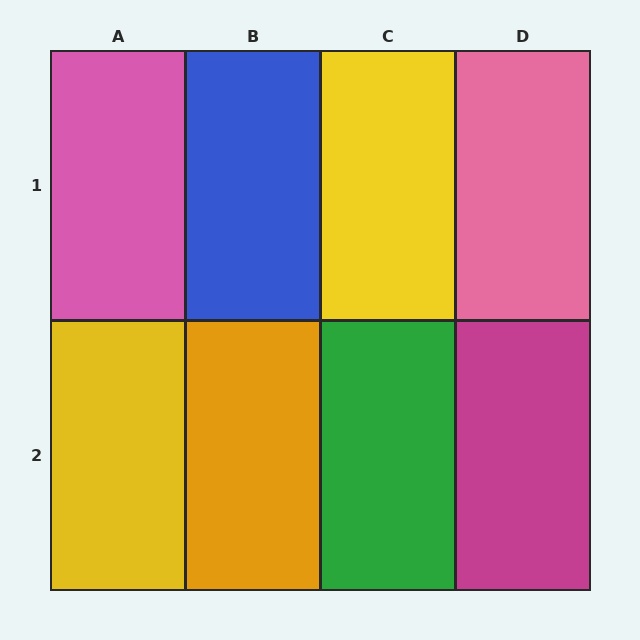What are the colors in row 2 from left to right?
Yellow, orange, green, magenta.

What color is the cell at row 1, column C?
Yellow.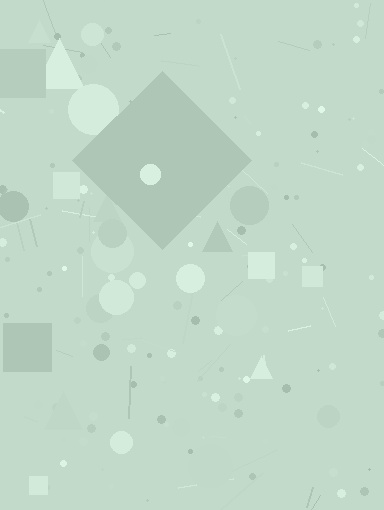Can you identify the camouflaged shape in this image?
The camouflaged shape is a diamond.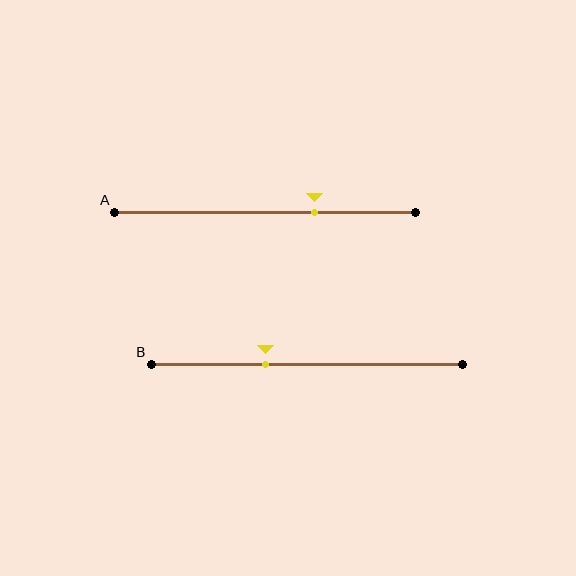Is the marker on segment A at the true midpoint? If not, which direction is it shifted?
No, the marker on segment A is shifted to the right by about 16% of the segment length.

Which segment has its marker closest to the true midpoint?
Segment B has its marker closest to the true midpoint.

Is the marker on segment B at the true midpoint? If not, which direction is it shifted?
No, the marker on segment B is shifted to the left by about 13% of the segment length.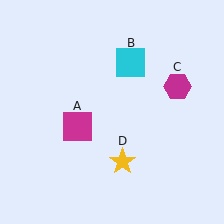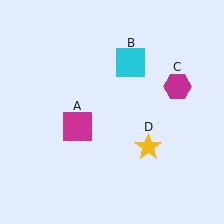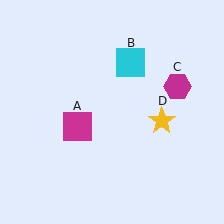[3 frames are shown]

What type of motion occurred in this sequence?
The yellow star (object D) rotated counterclockwise around the center of the scene.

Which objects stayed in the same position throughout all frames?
Magenta square (object A) and cyan square (object B) and magenta hexagon (object C) remained stationary.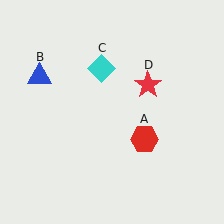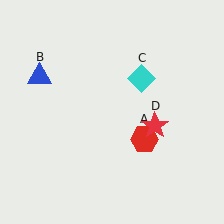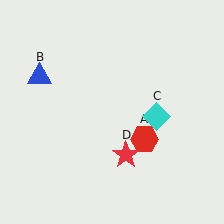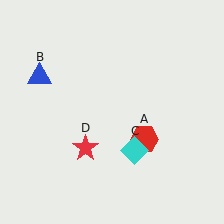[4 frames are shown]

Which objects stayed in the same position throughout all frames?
Red hexagon (object A) and blue triangle (object B) remained stationary.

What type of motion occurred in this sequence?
The cyan diamond (object C), red star (object D) rotated clockwise around the center of the scene.